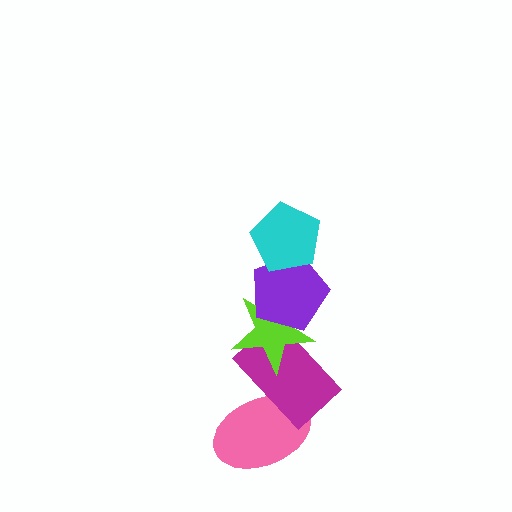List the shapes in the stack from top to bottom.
From top to bottom: the cyan pentagon, the purple pentagon, the lime star, the magenta rectangle, the pink ellipse.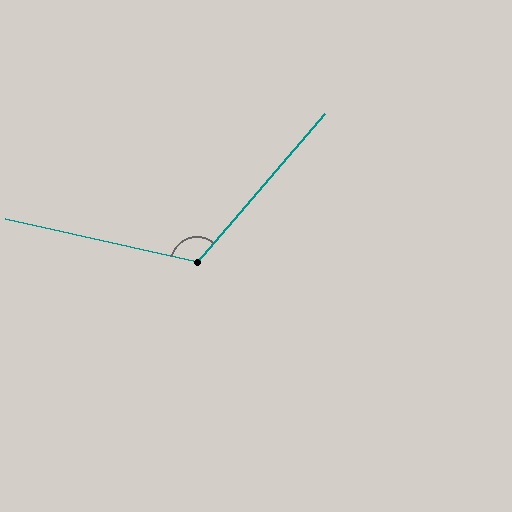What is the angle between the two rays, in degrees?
Approximately 118 degrees.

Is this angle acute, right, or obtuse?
It is obtuse.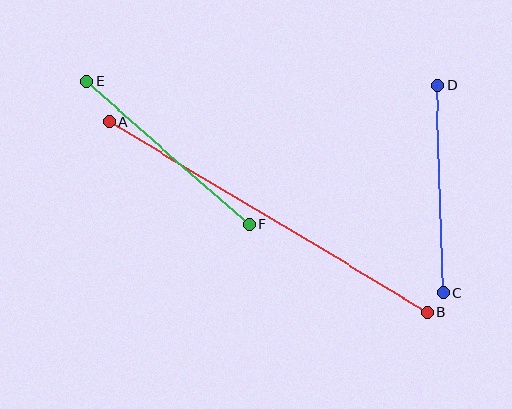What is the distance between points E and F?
The distance is approximately 217 pixels.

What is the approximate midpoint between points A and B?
The midpoint is at approximately (269, 217) pixels.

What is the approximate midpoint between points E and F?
The midpoint is at approximately (168, 153) pixels.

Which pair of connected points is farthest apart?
Points A and B are farthest apart.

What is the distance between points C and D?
The distance is approximately 207 pixels.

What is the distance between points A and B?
The distance is approximately 370 pixels.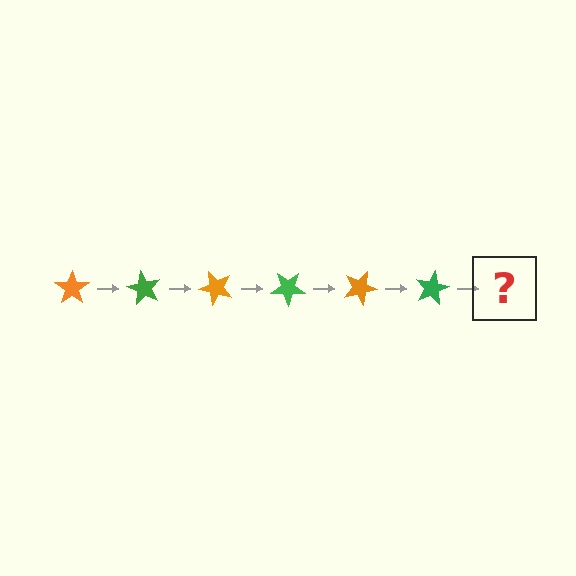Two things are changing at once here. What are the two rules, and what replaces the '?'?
The two rules are that it rotates 60 degrees each step and the color cycles through orange and green. The '?' should be an orange star, rotated 360 degrees from the start.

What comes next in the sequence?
The next element should be an orange star, rotated 360 degrees from the start.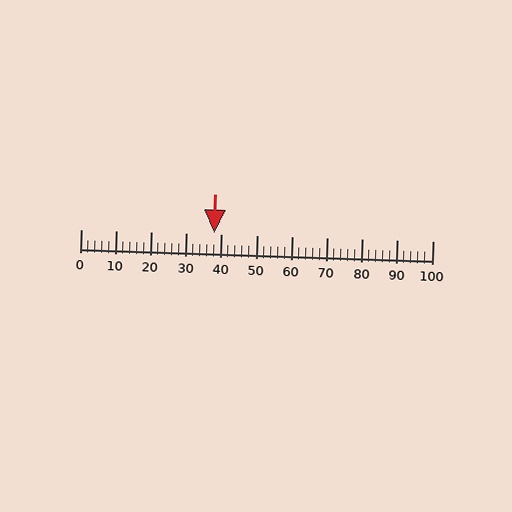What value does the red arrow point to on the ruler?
The red arrow points to approximately 38.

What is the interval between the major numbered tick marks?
The major tick marks are spaced 10 units apart.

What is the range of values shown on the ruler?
The ruler shows values from 0 to 100.